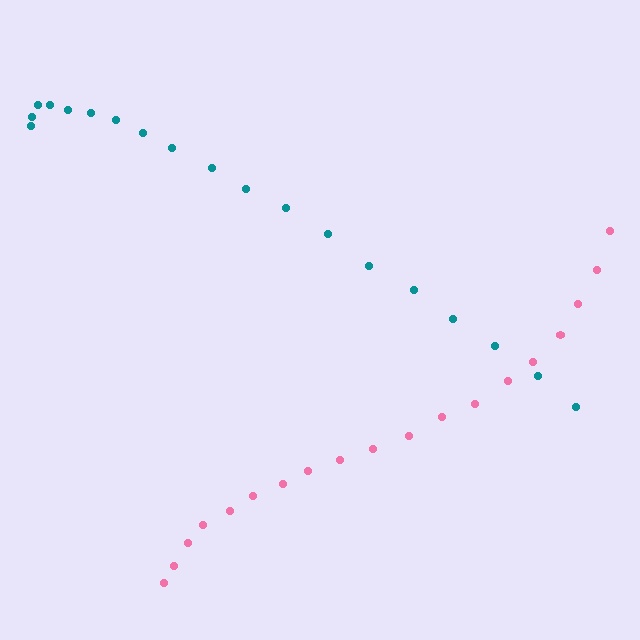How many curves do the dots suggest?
There are 2 distinct paths.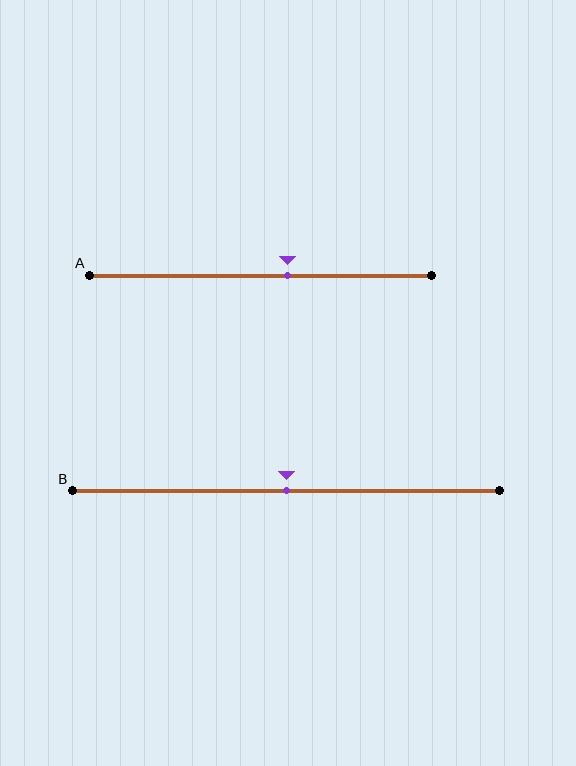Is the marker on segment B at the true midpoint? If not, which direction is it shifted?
Yes, the marker on segment B is at the true midpoint.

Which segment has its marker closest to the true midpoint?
Segment B has its marker closest to the true midpoint.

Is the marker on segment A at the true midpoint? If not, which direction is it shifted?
No, the marker on segment A is shifted to the right by about 8% of the segment length.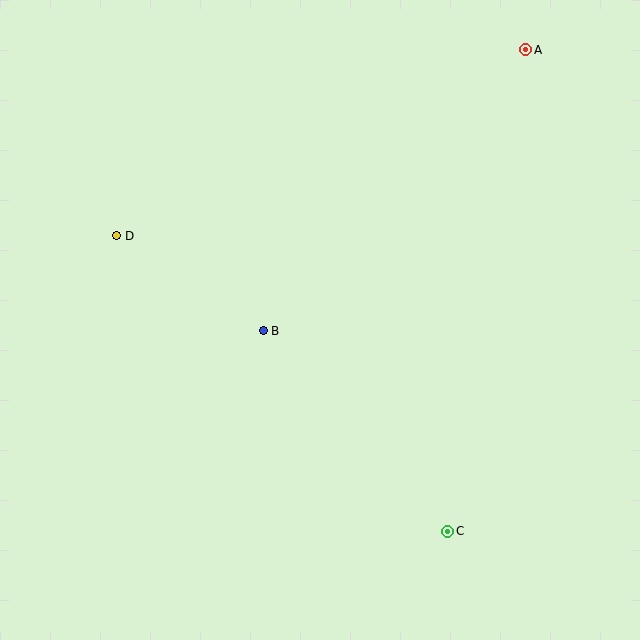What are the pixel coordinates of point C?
Point C is at (448, 531).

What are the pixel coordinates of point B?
Point B is at (263, 331).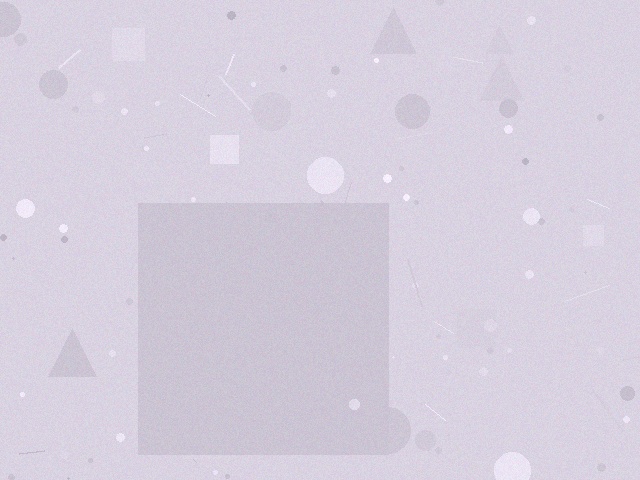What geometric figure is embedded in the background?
A square is embedded in the background.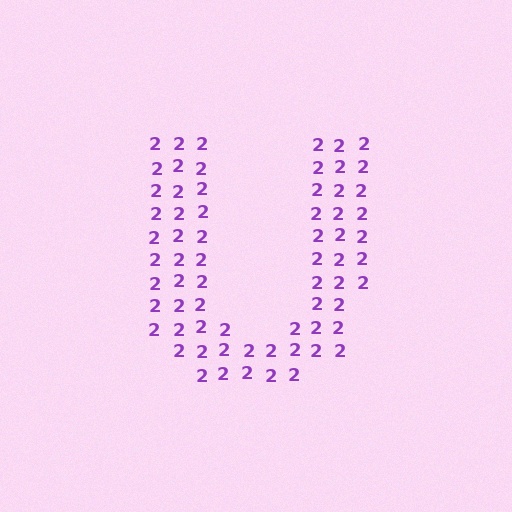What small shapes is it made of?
It is made of small digit 2's.